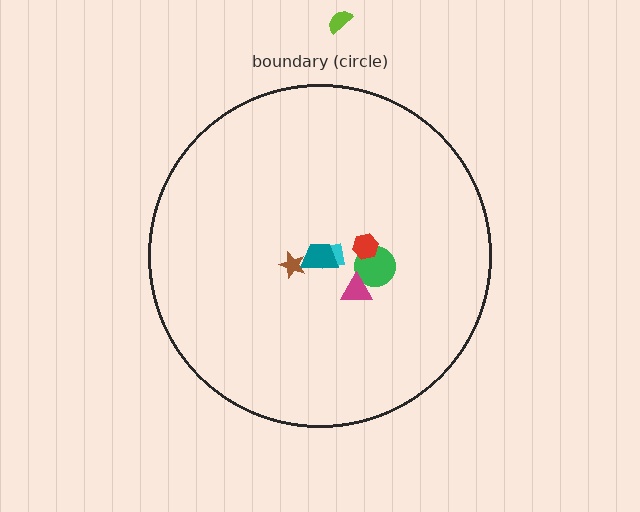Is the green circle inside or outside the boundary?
Inside.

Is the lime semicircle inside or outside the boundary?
Outside.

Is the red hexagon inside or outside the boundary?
Inside.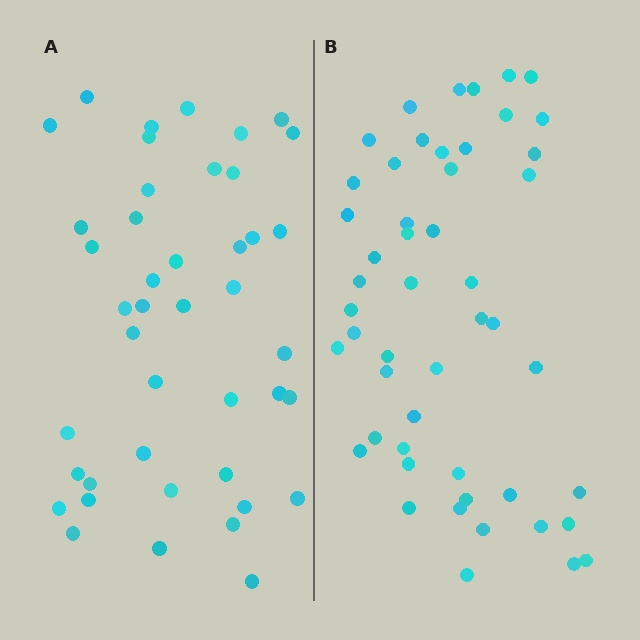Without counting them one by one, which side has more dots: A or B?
Region B (the right region) has more dots.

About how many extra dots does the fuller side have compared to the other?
Region B has roughly 8 or so more dots than region A.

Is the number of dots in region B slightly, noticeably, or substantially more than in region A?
Region B has only slightly more — the two regions are fairly close. The ratio is roughly 1.2 to 1.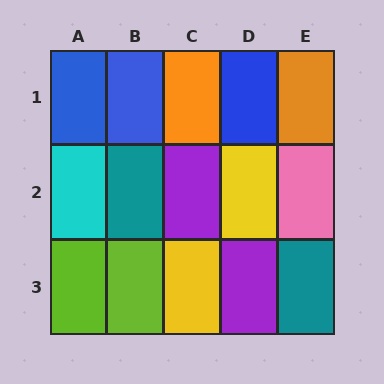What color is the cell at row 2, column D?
Yellow.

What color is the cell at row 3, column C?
Yellow.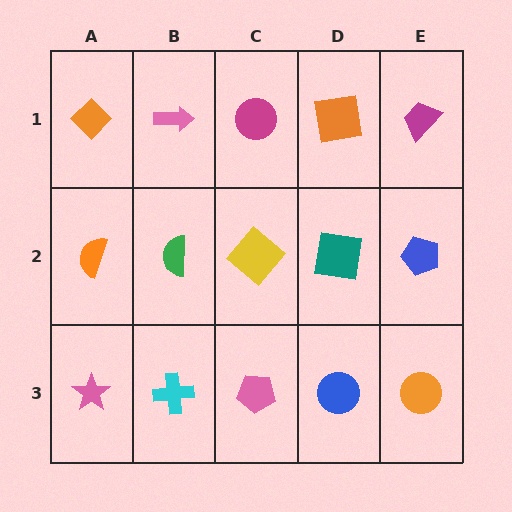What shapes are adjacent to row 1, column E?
A blue pentagon (row 2, column E), an orange square (row 1, column D).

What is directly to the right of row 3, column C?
A blue circle.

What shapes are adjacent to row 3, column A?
An orange semicircle (row 2, column A), a cyan cross (row 3, column B).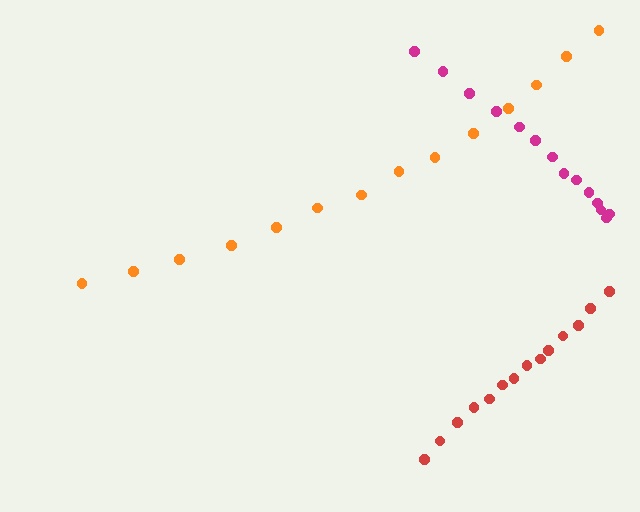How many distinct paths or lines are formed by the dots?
There are 3 distinct paths.